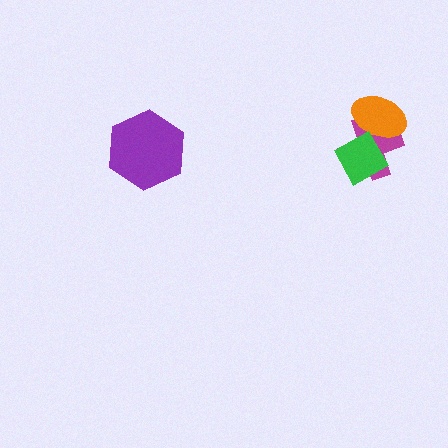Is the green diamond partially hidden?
No, no other shape covers it.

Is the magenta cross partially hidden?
Yes, it is partially covered by another shape.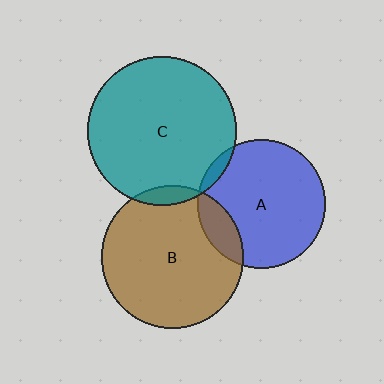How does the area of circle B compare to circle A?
Approximately 1.2 times.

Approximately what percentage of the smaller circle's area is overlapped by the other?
Approximately 5%.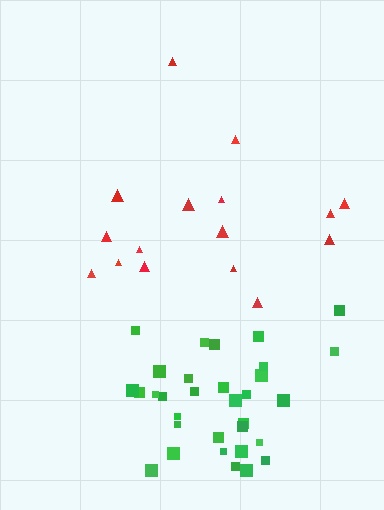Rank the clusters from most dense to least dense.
green, red.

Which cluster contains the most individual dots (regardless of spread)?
Green (32).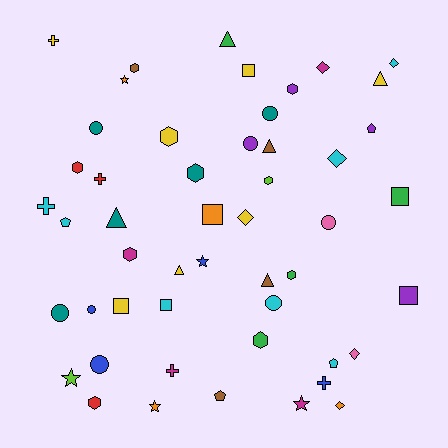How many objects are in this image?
There are 50 objects.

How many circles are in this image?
There are 8 circles.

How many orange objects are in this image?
There are 4 orange objects.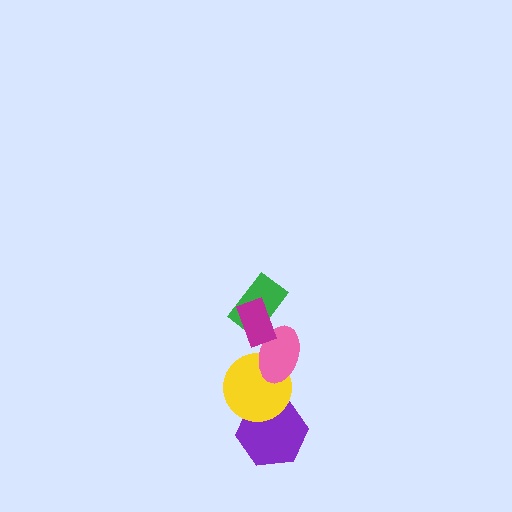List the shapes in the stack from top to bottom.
From top to bottom: the magenta rectangle, the green rectangle, the pink ellipse, the yellow circle, the purple hexagon.